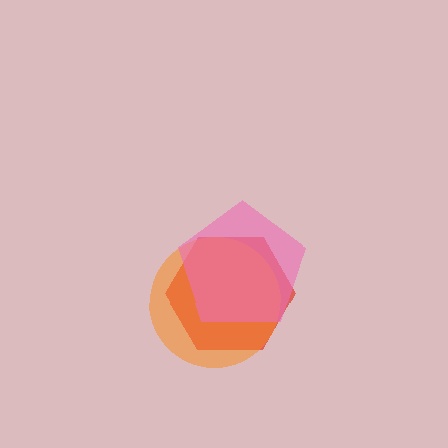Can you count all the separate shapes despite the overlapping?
Yes, there are 3 separate shapes.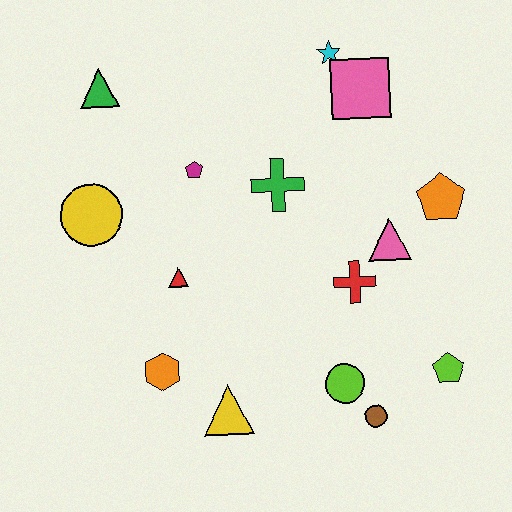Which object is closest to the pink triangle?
The red cross is closest to the pink triangle.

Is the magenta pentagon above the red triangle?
Yes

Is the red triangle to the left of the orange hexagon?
No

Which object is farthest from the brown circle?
The green triangle is farthest from the brown circle.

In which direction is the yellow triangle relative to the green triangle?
The yellow triangle is below the green triangle.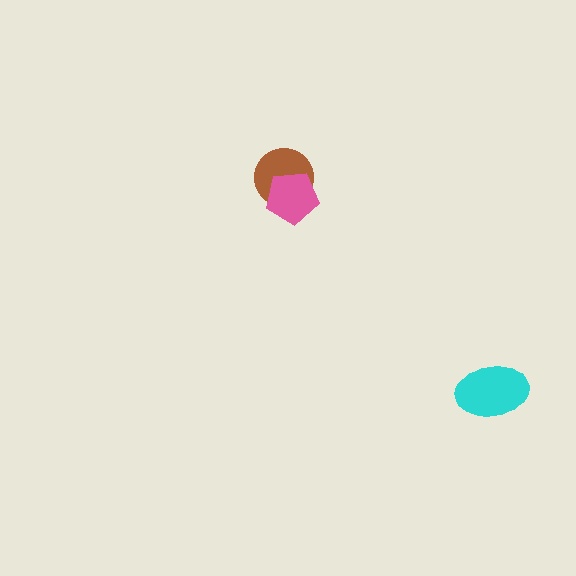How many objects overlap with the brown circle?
1 object overlaps with the brown circle.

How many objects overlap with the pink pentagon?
1 object overlaps with the pink pentagon.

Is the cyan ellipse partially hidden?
No, no other shape covers it.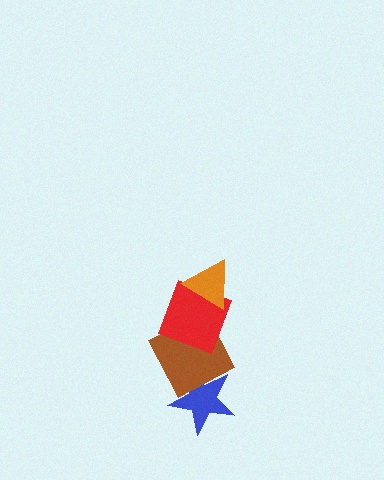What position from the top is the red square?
The red square is 2nd from the top.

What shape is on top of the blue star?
The brown square is on top of the blue star.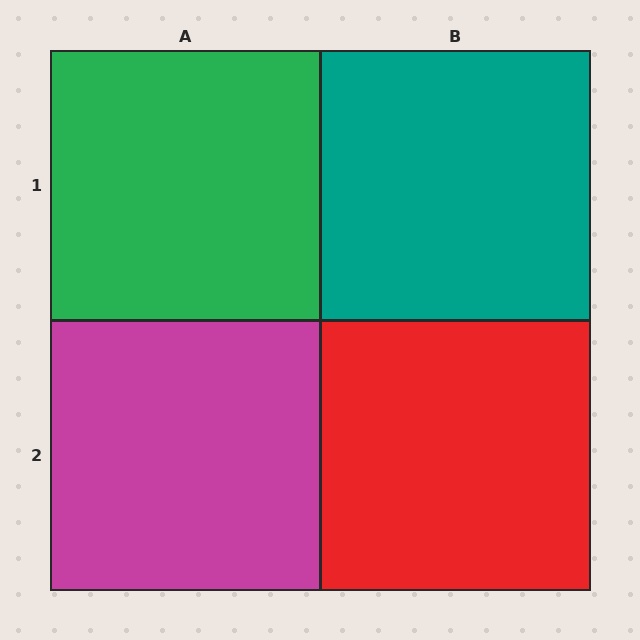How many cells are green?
1 cell is green.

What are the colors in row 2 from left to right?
Magenta, red.